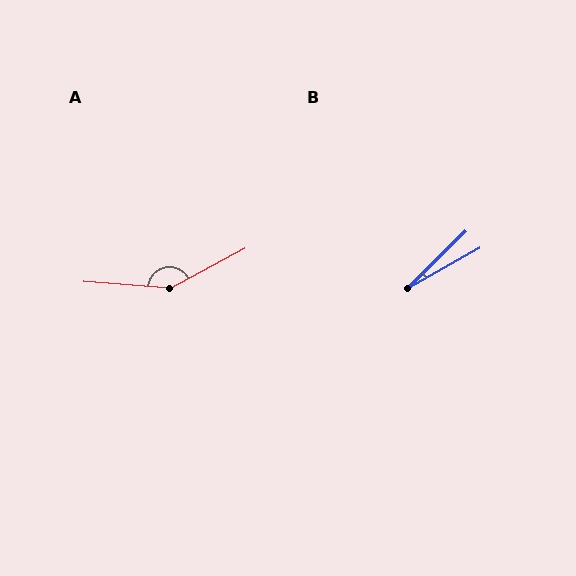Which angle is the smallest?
B, at approximately 15 degrees.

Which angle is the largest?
A, at approximately 148 degrees.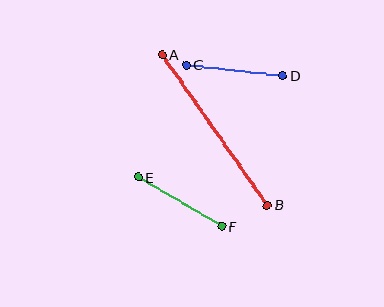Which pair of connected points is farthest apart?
Points A and B are farthest apart.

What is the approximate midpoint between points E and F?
The midpoint is at approximately (180, 202) pixels.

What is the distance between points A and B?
The distance is approximately 183 pixels.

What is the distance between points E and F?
The distance is approximately 97 pixels.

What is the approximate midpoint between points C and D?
The midpoint is at approximately (235, 70) pixels.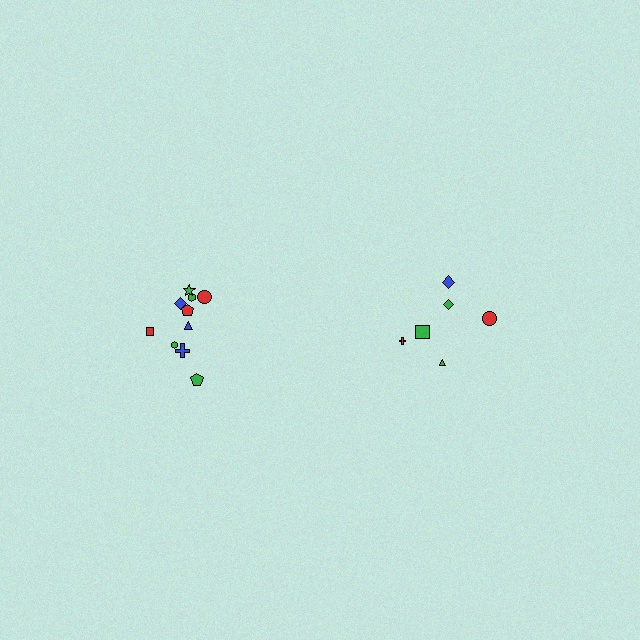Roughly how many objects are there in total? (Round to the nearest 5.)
Roughly 15 objects in total.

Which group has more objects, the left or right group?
The left group.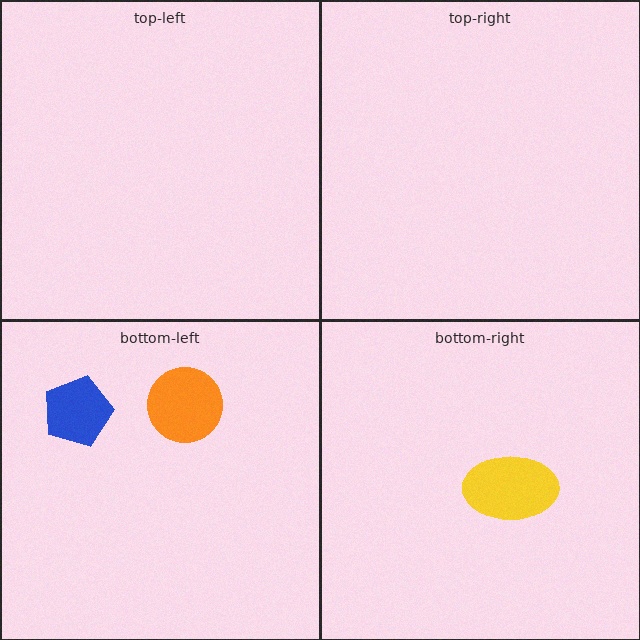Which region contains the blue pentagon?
The bottom-left region.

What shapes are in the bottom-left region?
The orange circle, the blue pentagon.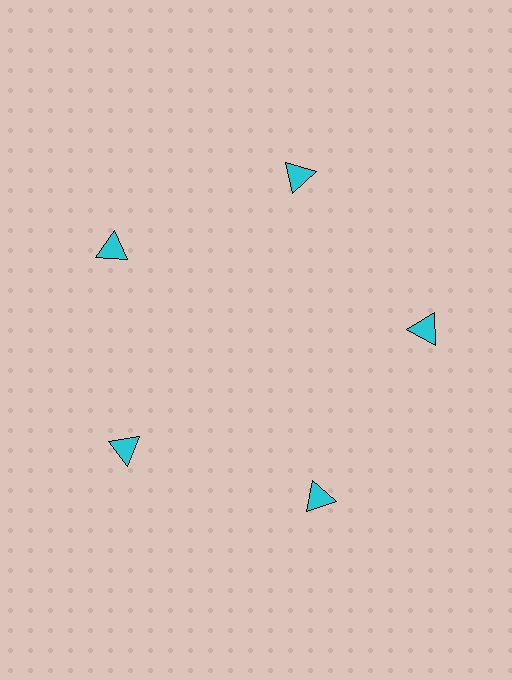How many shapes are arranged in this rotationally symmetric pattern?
There are 5 shapes, arranged in 5 groups of 1.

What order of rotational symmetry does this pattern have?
This pattern has 5-fold rotational symmetry.